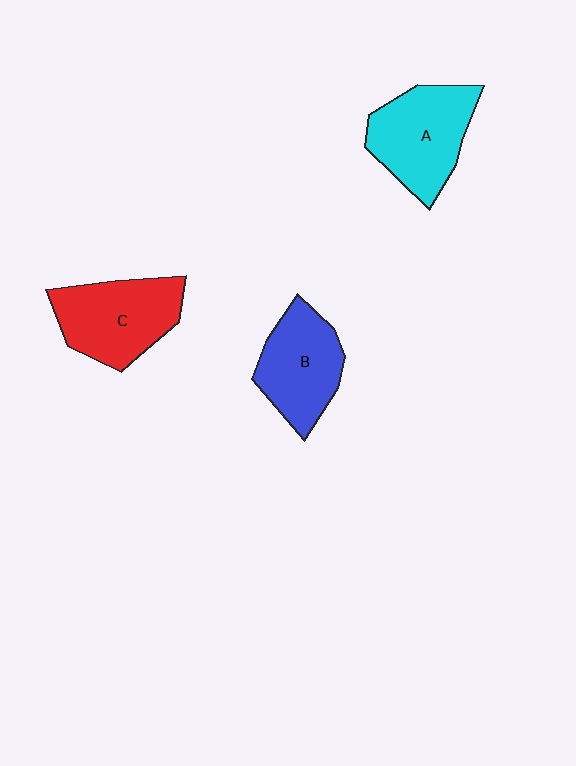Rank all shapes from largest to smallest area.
From largest to smallest: A (cyan), C (red), B (blue).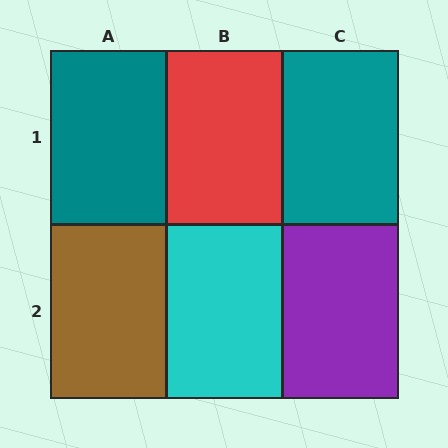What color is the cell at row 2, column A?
Brown.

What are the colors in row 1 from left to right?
Teal, red, teal.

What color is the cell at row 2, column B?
Cyan.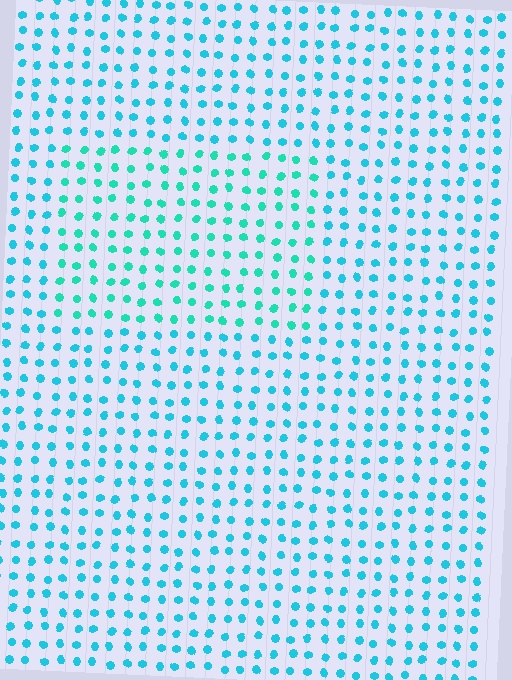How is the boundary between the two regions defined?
The boundary is defined purely by a slight shift in hue (about 23 degrees). Spacing, size, and orientation are identical on both sides.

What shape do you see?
I see a rectangle.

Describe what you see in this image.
The image is filled with small cyan elements in a uniform arrangement. A rectangle-shaped region is visible where the elements are tinted to a slightly different hue, forming a subtle color boundary.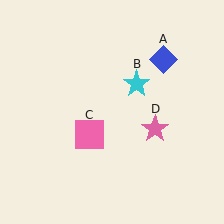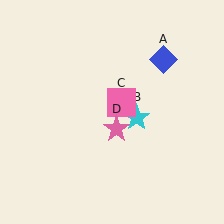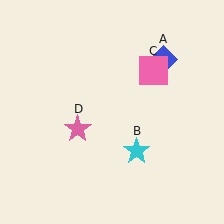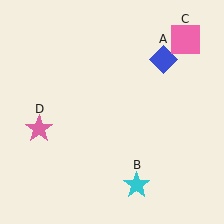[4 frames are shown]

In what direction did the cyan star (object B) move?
The cyan star (object B) moved down.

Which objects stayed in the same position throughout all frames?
Blue diamond (object A) remained stationary.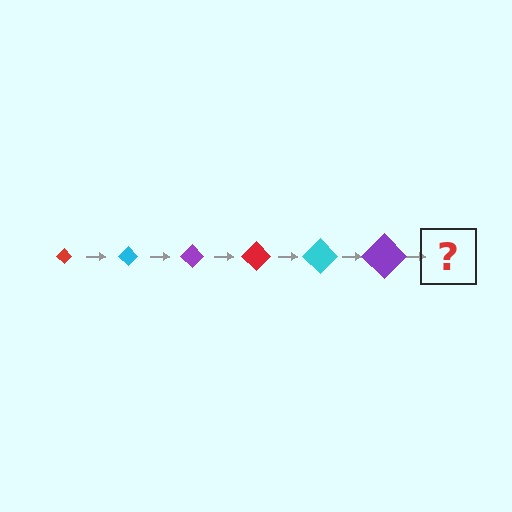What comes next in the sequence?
The next element should be a red diamond, larger than the previous one.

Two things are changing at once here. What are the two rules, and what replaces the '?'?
The two rules are that the diamond grows larger each step and the color cycles through red, cyan, and purple. The '?' should be a red diamond, larger than the previous one.